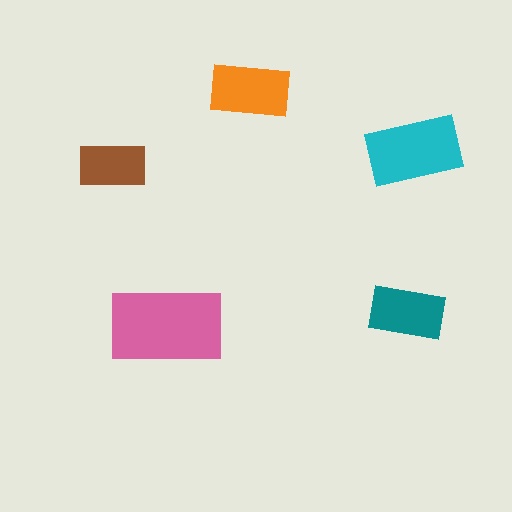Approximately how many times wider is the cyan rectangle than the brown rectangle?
About 1.5 times wider.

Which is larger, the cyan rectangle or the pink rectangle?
The pink one.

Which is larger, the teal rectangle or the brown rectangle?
The teal one.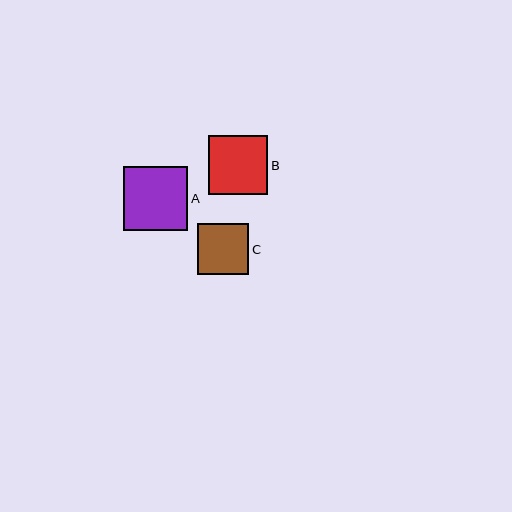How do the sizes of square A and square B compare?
Square A and square B are approximately the same size.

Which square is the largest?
Square A is the largest with a size of approximately 64 pixels.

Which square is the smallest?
Square C is the smallest with a size of approximately 51 pixels.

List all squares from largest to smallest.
From largest to smallest: A, B, C.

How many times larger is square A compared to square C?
Square A is approximately 1.3 times the size of square C.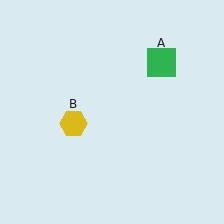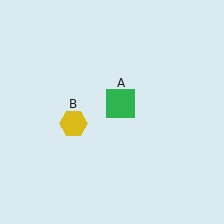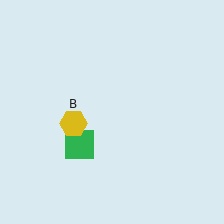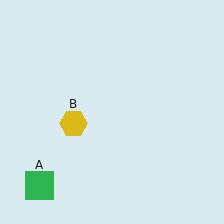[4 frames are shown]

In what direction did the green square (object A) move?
The green square (object A) moved down and to the left.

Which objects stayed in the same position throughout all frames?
Yellow hexagon (object B) remained stationary.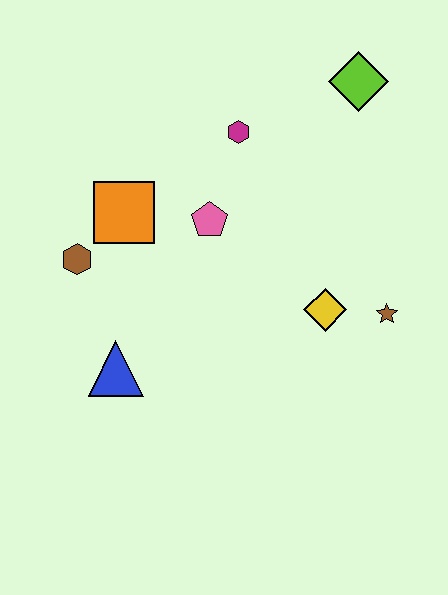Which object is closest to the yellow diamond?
The brown star is closest to the yellow diamond.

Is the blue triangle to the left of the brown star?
Yes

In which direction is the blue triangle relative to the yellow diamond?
The blue triangle is to the left of the yellow diamond.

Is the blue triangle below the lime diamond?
Yes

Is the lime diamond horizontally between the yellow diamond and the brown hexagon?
No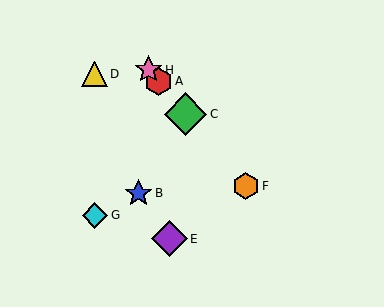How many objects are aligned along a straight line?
4 objects (A, C, F, H) are aligned along a straight line.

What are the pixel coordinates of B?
Object B is at (139, 193).